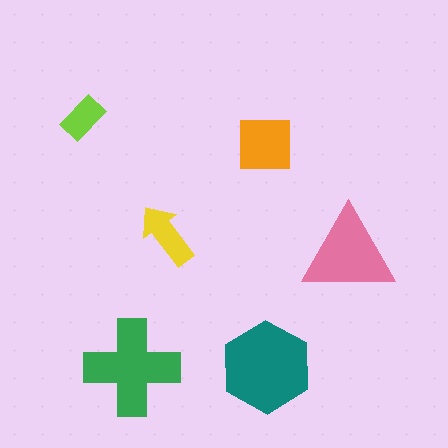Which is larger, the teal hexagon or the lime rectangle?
The teal hexagon.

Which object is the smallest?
The lime rectangle.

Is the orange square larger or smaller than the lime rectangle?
Larger.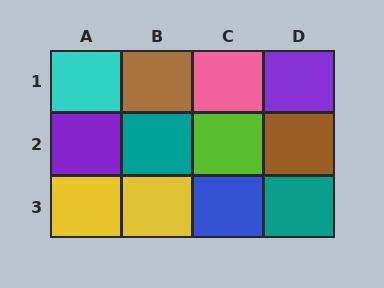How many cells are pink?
1 cell is pink.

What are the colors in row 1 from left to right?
Cyan, brown, pink, purple.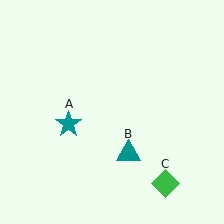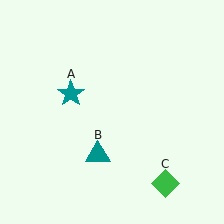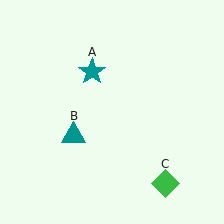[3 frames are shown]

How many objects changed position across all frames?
2 objects changed position: teal star (object A), teal triangle (object B).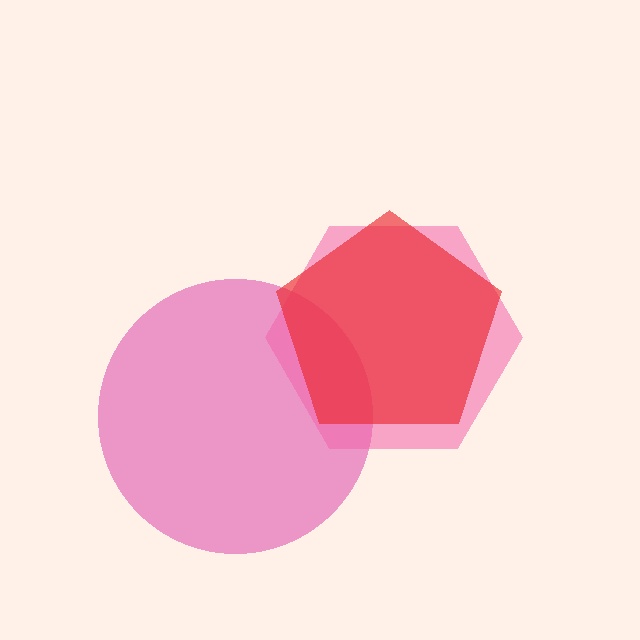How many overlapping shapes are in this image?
There are 3 overlapping shapes in the image.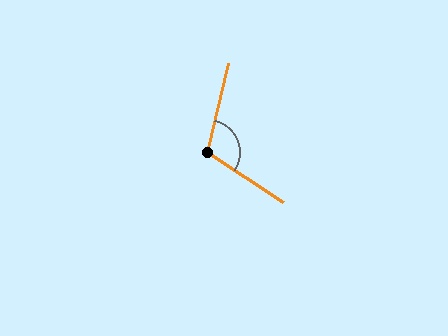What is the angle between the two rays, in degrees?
Approximately 110 degrees.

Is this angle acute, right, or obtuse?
It is obtuse.